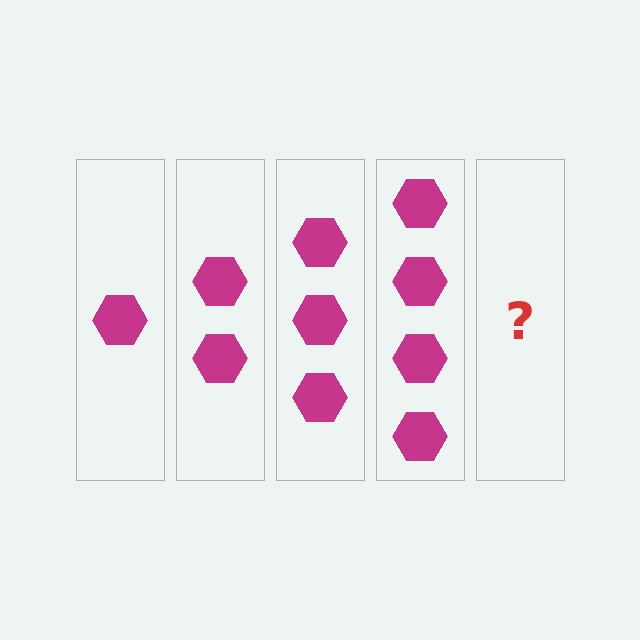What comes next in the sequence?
The next element should be 5 hexagons.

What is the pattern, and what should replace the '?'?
The pattern is that each step adds one more hexagon. The '?' should be 5 hexagons.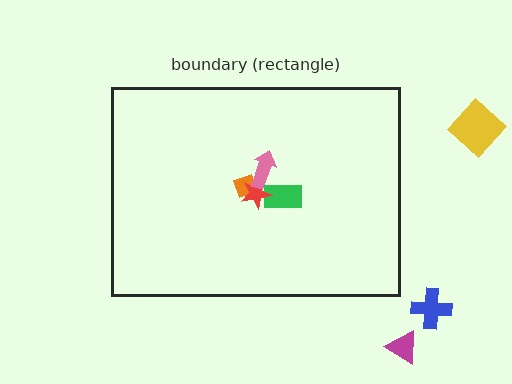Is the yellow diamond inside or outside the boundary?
Outside.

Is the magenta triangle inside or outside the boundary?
Outside.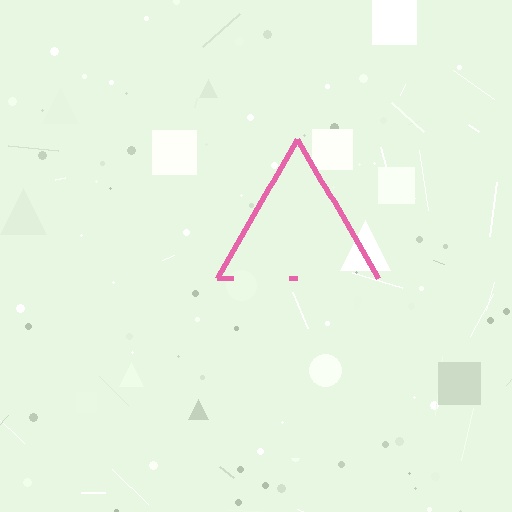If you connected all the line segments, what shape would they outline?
They would outline a triangle.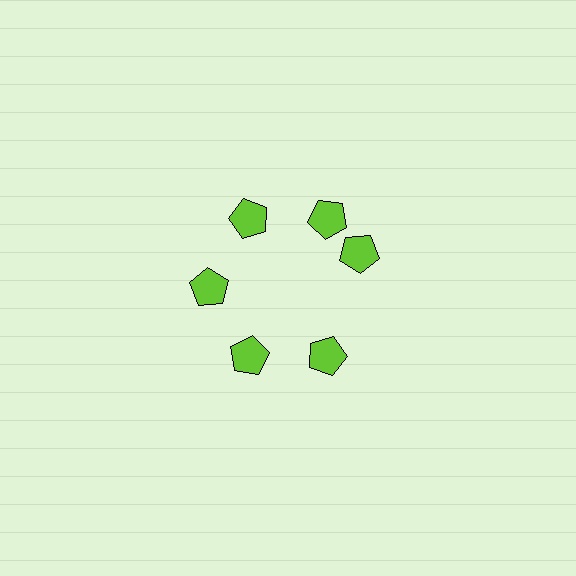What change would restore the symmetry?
The symmetry would be restored by rotating it back into even spacing with its neighbors so that all 6 pentagons sit at equal angles and equal distance from the center.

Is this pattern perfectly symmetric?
No. The 6 lime pentagons are arranged in a ring, but one element near the 3 o'clock position is rotated out of alignment along the ring, breaking the 6-fold rotational symmetry.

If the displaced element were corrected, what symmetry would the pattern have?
It would have 6-fold rotational symmetry — the pattern would map onto itself every 60 degrees.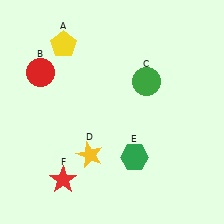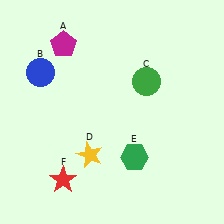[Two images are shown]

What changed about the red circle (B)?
In Image 1, B is red. In Image 2, it changed to blue.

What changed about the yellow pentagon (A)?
In Image 1, A is yellow. In Image 2, it changed to magenta.